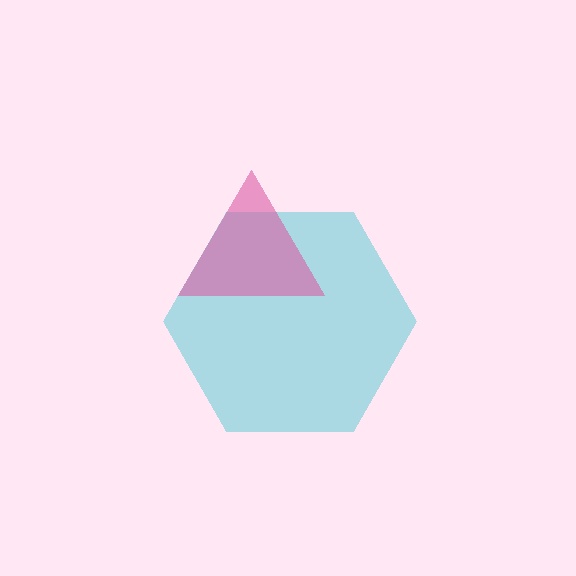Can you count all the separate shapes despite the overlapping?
Yes, there are 2 separate shapes.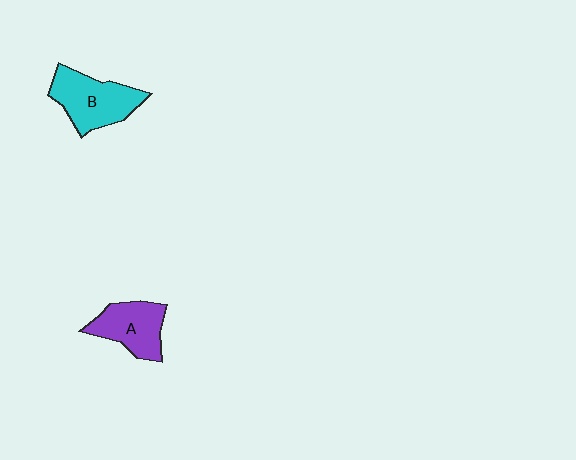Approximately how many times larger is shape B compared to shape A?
Approximately 1.2 times.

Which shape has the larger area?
Shape B (cyan).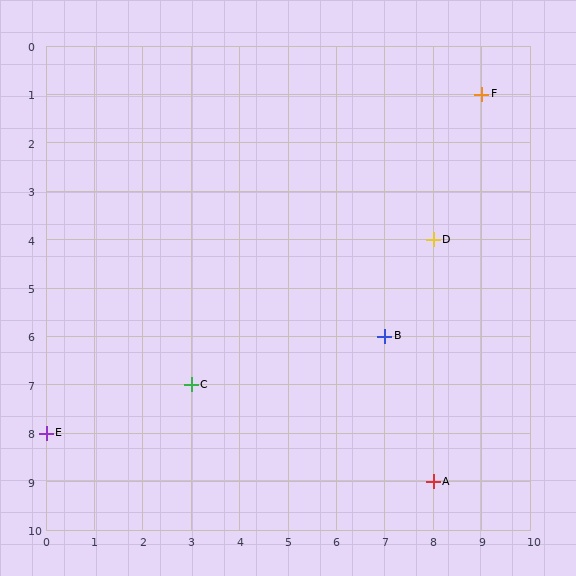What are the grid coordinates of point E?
Point E is at grid coordinates (0, 8).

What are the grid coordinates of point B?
Point B is at grid coordinates (7, 6).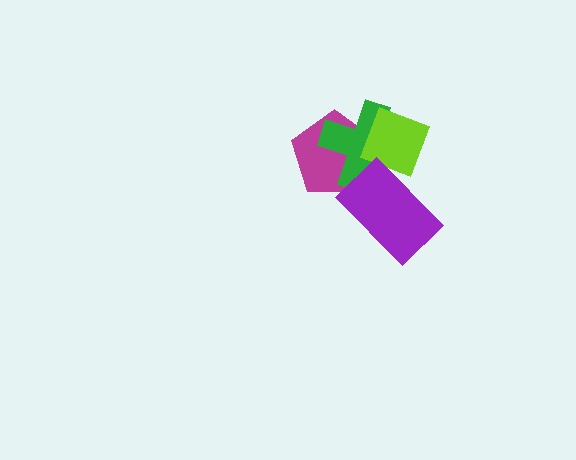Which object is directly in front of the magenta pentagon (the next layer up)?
The green cross is directly in front of the magenta pentagon.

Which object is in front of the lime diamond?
The purple rectangle is in front of the lime diamond.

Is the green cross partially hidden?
Yes, it is partially covered by another shape.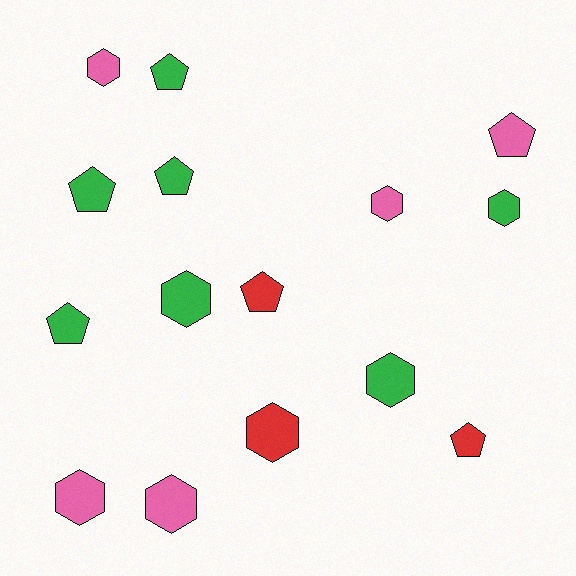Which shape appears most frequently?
Hexagon, with 8 objects.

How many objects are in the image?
There are 15 objects.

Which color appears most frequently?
Green, with 7 objects.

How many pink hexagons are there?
There are 4 pink hexagons.